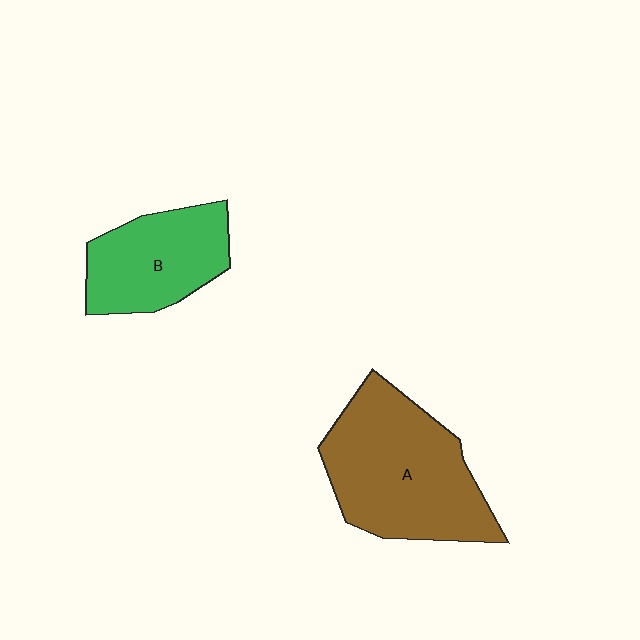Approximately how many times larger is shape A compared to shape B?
Approximately 1.6 times.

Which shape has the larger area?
Shape A (brown).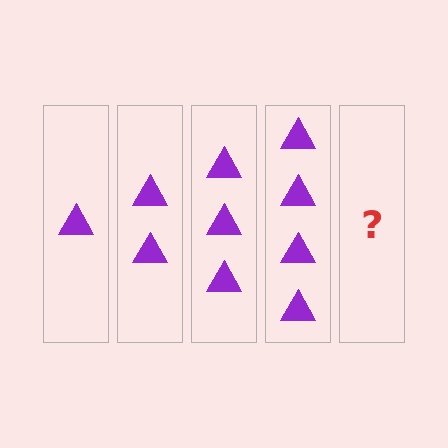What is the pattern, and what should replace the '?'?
The pattern is that each step adds one more triangle. The '?' should be 5 triangles.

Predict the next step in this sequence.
The next step is 5 triangles.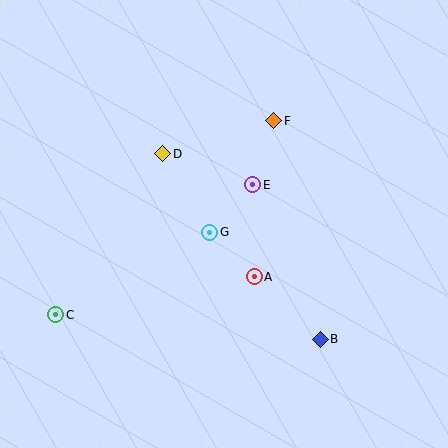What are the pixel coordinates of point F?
Point F is at (274, 121).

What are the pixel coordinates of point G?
Point G is at (210, 232).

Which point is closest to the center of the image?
Point G at (210, 232) is closest to the center.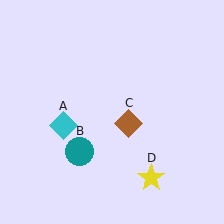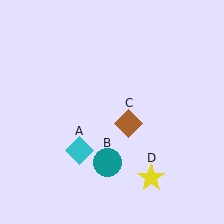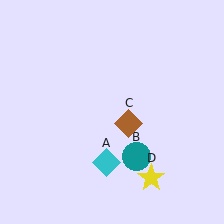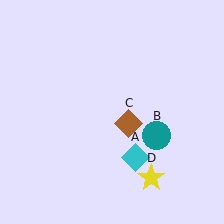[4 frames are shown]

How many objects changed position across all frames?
2 objects changed position: cyan diamond (object A), teal circle (object B).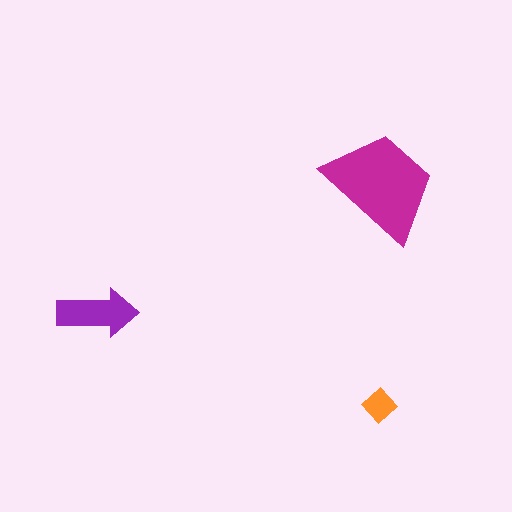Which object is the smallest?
The orange diamond.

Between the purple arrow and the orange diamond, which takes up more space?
The purple arrow.